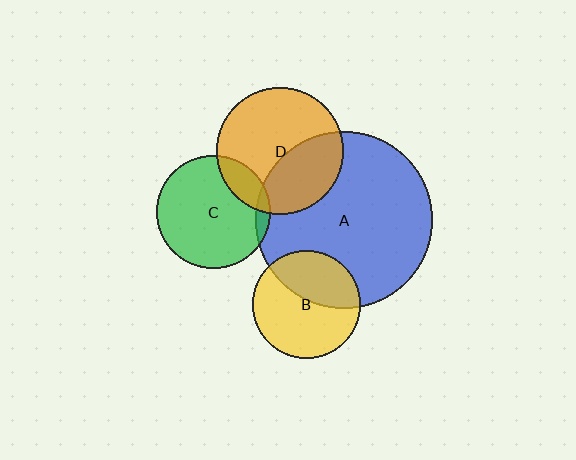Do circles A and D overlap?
Yes.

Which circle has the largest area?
Circle A (blue).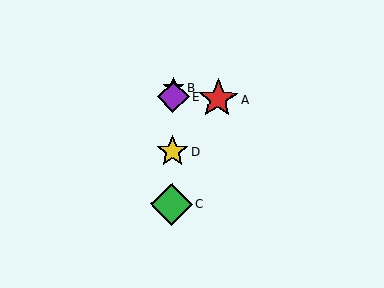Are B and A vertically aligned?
No, B is at x≈173 and A is at x≈218.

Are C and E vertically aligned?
Yes, both are at x≈172.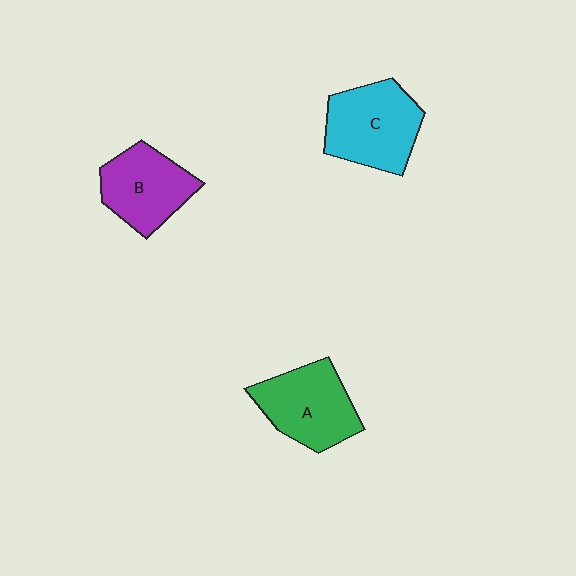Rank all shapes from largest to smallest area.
From largest to smallest: C (cyan), A (green), B (purple).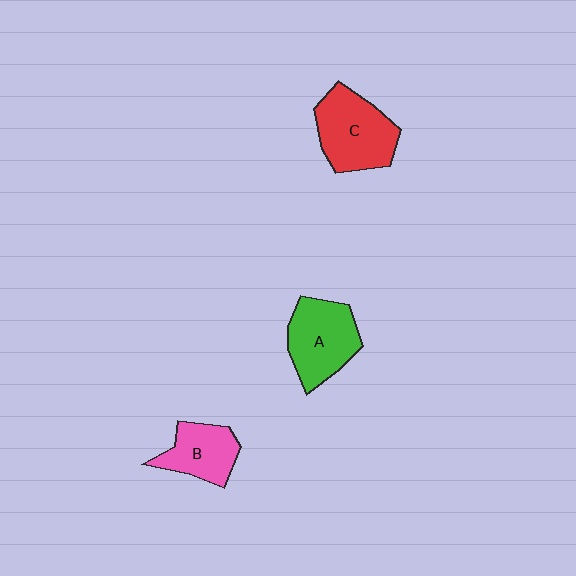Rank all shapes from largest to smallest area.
From largest to smallest: C (red), A (green), B (pink).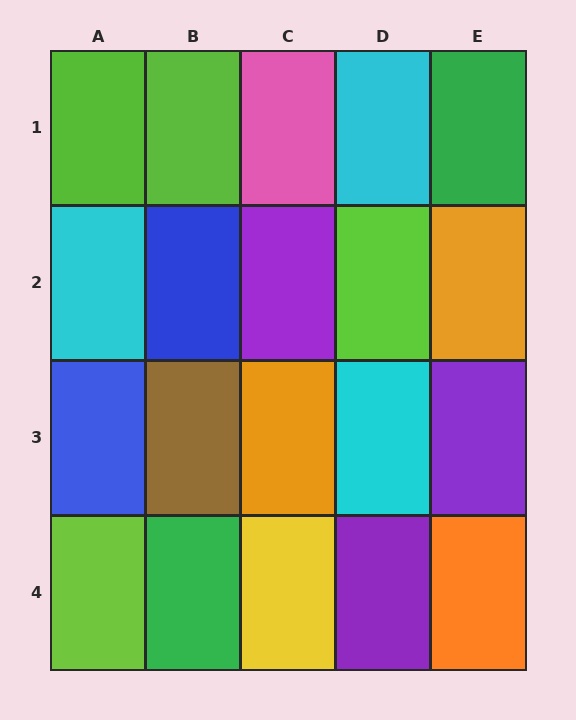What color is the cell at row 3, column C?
Orange.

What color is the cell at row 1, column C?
Pink.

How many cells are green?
2 cells are green.